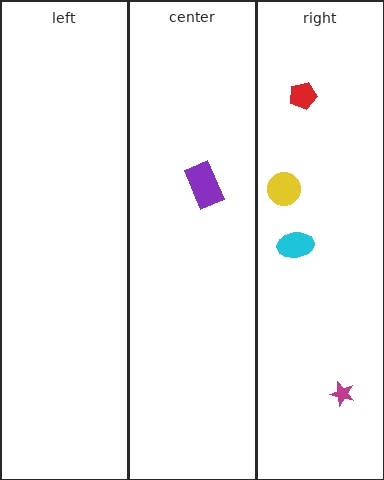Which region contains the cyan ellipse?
The right region.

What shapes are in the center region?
The purple rectangle.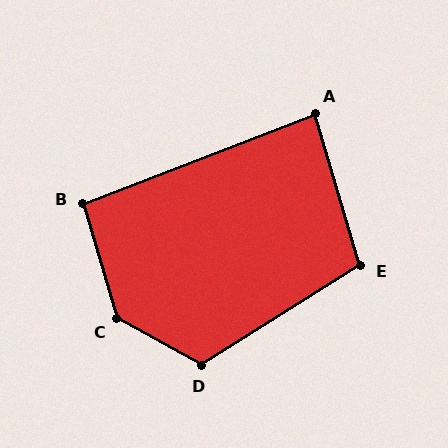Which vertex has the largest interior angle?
C, at approximately 135 degrees.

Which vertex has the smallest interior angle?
A, at approximately 86 degrees.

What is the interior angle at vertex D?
Approximately 119 degrees (obtuse).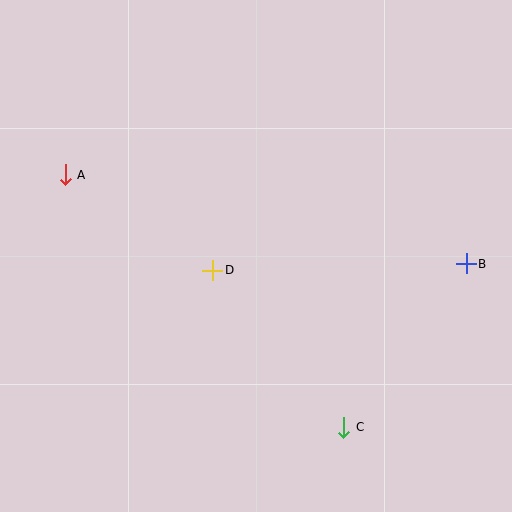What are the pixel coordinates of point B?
Point B is at (466, 264).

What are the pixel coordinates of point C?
Point C is at (344, 427).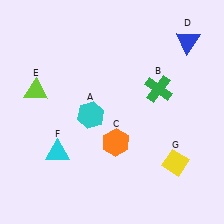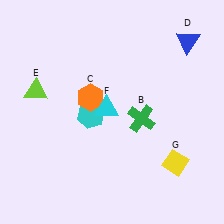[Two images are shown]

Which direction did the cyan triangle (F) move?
The cyan triangle (F) moved right.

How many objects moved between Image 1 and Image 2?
3 objects moved between the two images.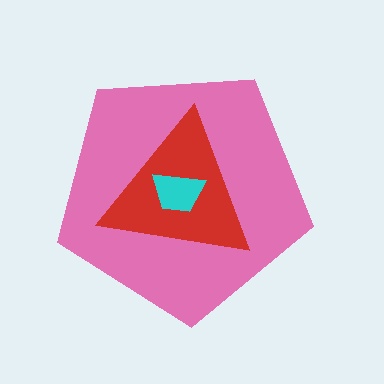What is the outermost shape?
The pink pentagon.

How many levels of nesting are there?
3.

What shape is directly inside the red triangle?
The cyan trapezoid.